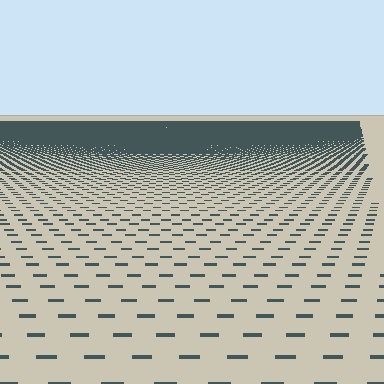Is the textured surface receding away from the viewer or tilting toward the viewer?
The surface is receding away from the viewer. Texture elements get smaller and denser toward the top.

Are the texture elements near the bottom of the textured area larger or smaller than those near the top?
Larger. Near the bottom, elements are closer to the viewer and appear at a bigger on-screen size.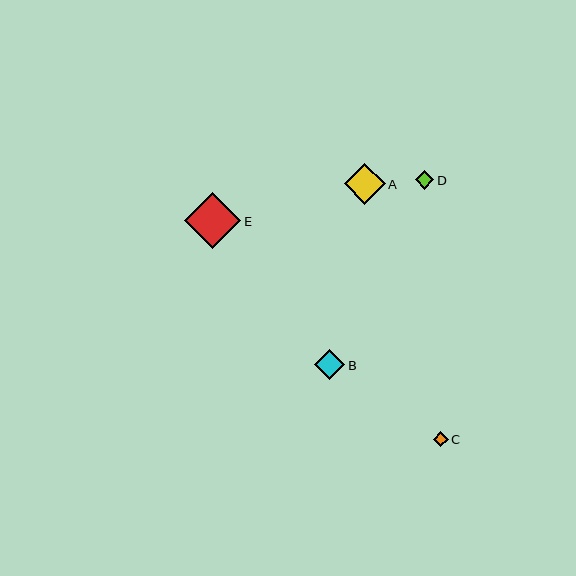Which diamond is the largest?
Diamond E is the largest with a size of approximately 56 pixels.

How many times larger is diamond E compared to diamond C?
Diamond E is approximately 3.7 times the size of diamond C.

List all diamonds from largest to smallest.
From largest to smallest: E, A, B, D, C.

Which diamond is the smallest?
Diamond C is the smallest with a size of approximately 15 pixels.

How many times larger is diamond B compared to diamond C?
Diamond B is approximately 2.0 times the size of diamond C.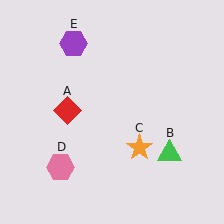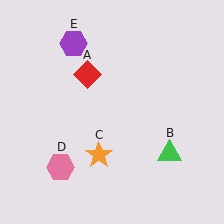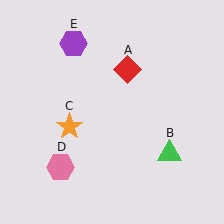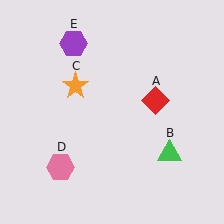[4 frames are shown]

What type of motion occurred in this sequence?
The red diamond (object A), orange star (object C) rotated clockwise around the center of the scene.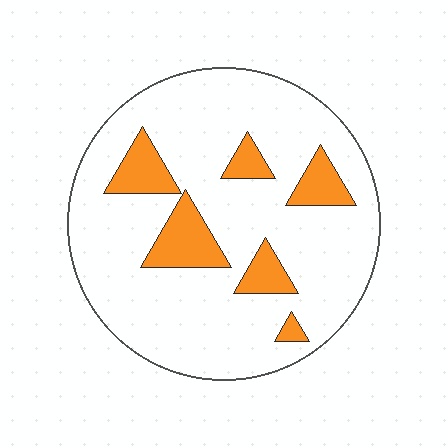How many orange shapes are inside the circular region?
6.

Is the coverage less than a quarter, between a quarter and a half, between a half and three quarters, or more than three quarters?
Less than a quarter.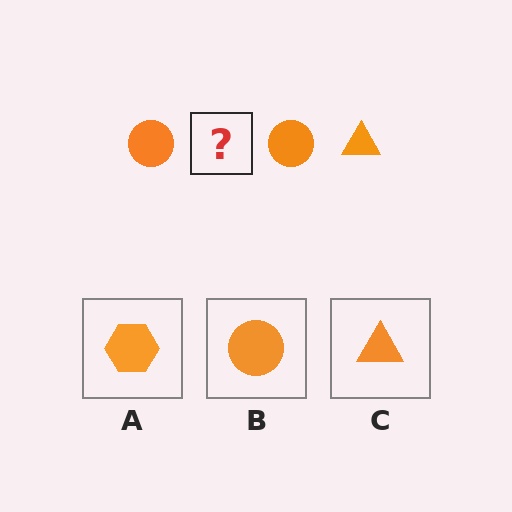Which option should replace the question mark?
Option C.